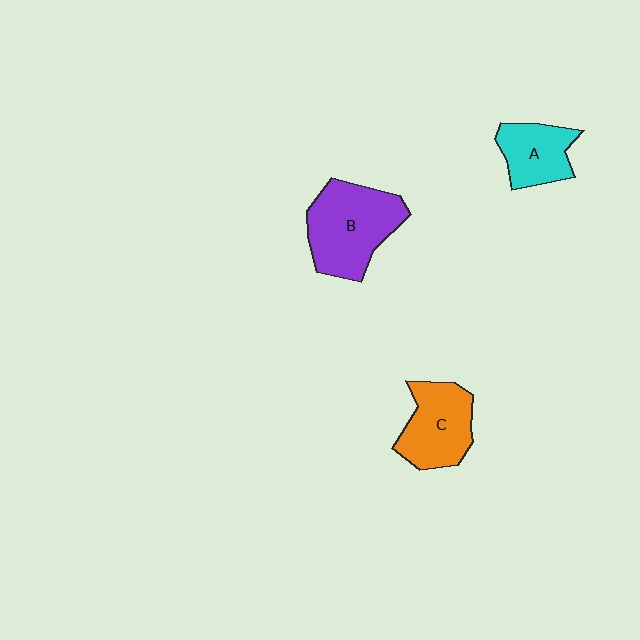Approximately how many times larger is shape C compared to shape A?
Approximately 1.3 times.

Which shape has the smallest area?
Shape A (cyan).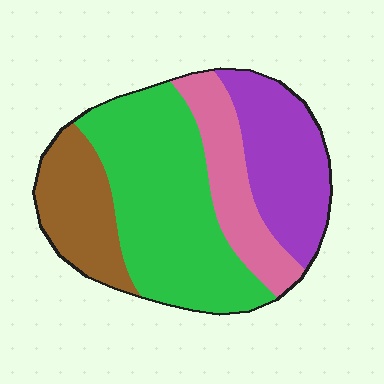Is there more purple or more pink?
Purple.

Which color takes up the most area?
Green, at roughly 40%.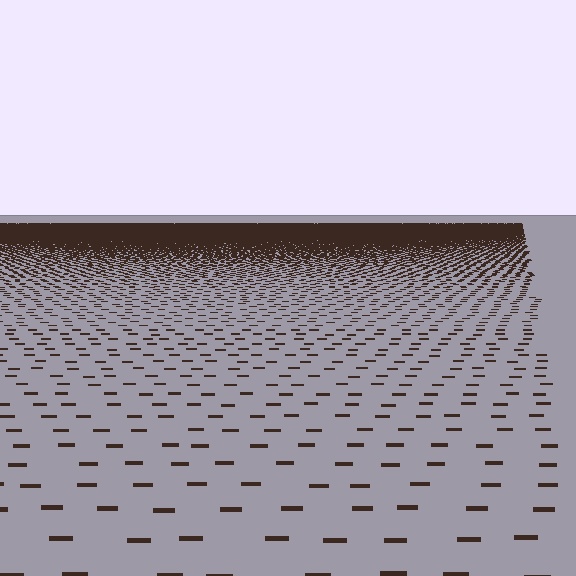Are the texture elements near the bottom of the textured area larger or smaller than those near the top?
Larger. Near the bottom, elements are closer to the viewer and appear at a bigger on-screen size.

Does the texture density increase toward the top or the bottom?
Density increases toward the top.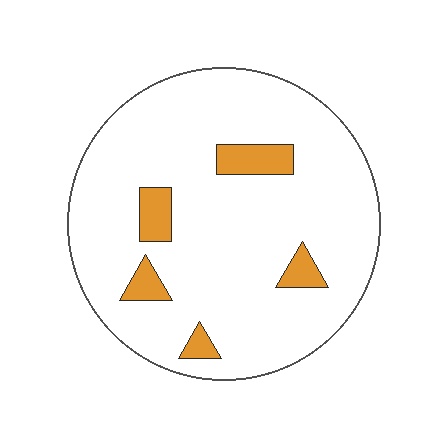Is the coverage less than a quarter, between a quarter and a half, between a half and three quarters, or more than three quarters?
Less than a quarter.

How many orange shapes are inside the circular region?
5.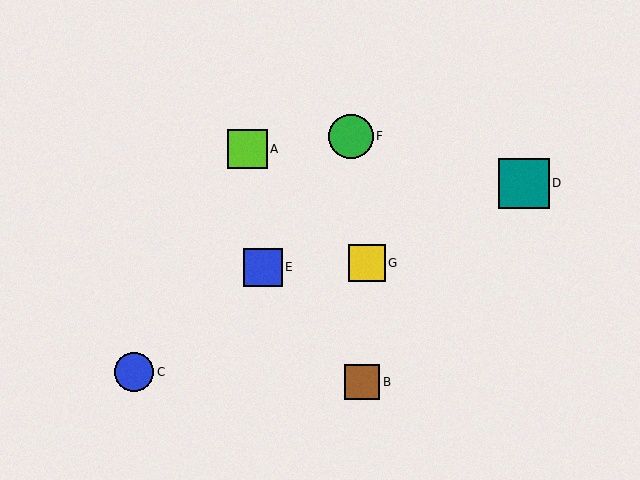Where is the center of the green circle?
The center of the green circle is at (351, 136).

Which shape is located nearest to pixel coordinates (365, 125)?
The green circle (labeled F) at (351, 136) is nearest to that location.